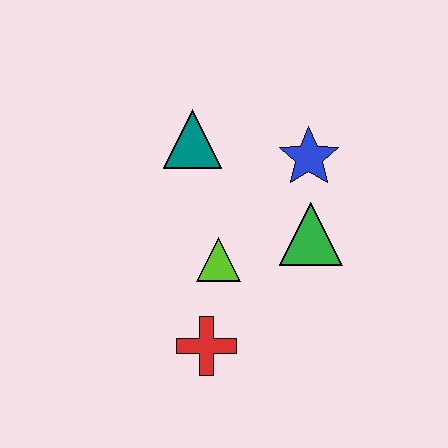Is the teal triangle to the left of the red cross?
Yes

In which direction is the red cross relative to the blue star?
The red cross is below the blue star.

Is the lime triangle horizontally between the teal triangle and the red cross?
No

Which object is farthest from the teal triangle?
The red cross is farthest from the teal triangle.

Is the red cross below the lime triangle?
Yes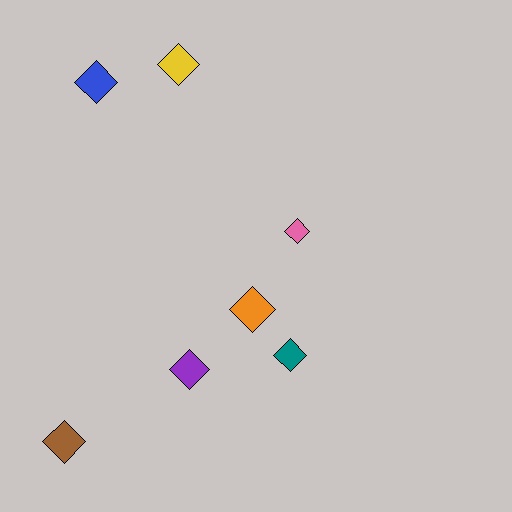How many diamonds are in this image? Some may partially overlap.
There are 7 diamonds.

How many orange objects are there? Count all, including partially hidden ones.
There is 1 orange object.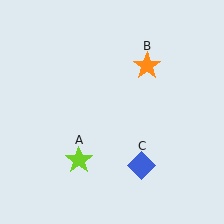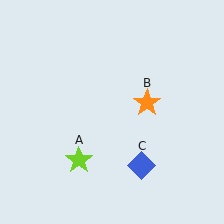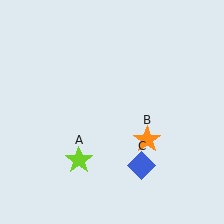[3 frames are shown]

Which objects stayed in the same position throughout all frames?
Lime star (object A) and blue diamond (object C) remained stationary.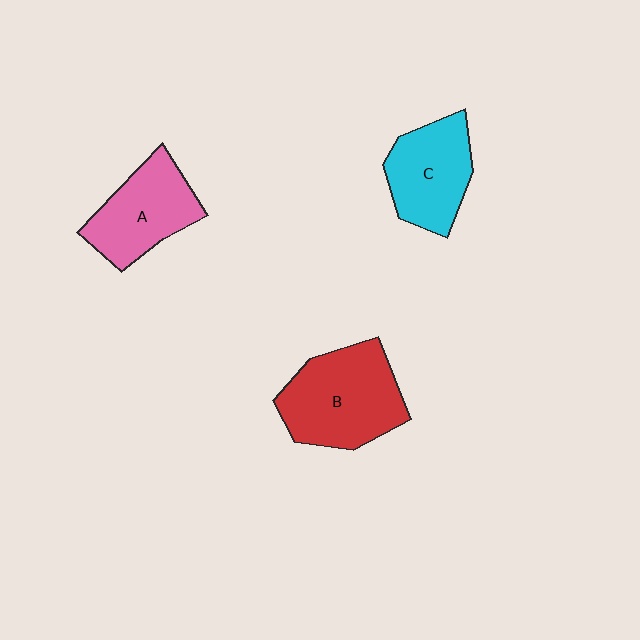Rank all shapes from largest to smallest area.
From largest to smallest: B (red), A (pink), C (cyan).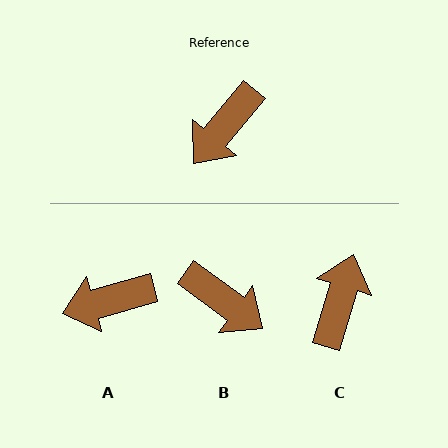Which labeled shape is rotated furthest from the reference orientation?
C, about 157 degrees away.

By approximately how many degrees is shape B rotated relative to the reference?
Approximately 93 degrees counter-clockwise.